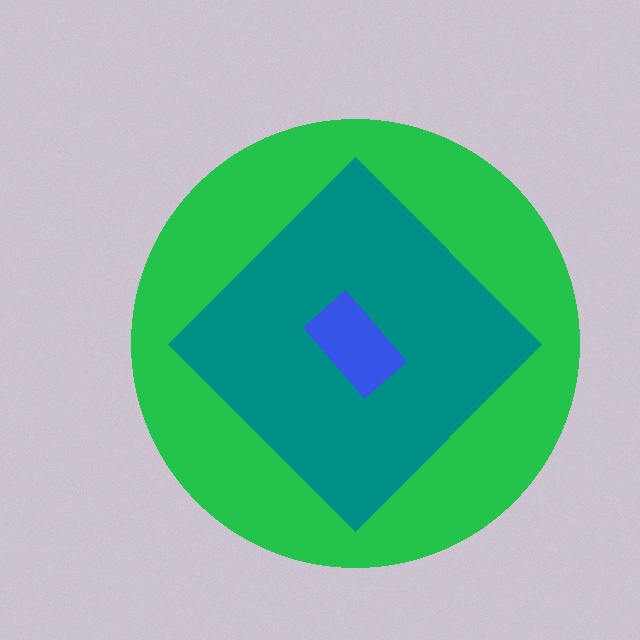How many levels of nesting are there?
3.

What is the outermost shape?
The green circle.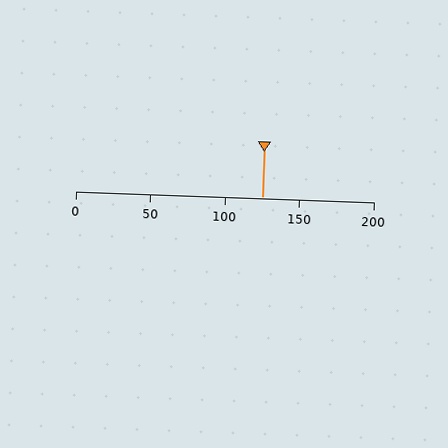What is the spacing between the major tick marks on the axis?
The major ticks are spaced 50 apart.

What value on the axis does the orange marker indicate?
The marker indicates approximately 125.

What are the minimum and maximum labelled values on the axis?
The axis runs from 0 to 200.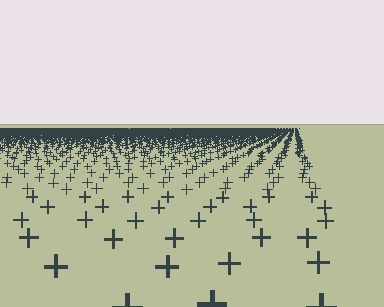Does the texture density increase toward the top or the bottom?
Density increases toward the top.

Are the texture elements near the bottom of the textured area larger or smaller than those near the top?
Larger. Near the bottom, elements are closer to the viewer and appear at a bigger on-screen size.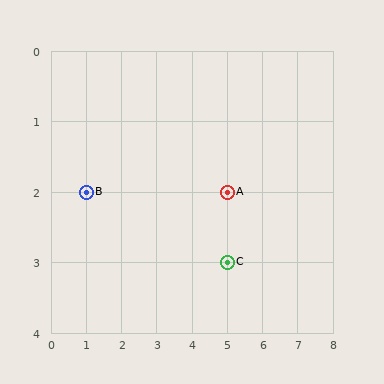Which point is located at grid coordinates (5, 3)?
Point C is at (5, 3).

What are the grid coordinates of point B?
Point B is at grid coordinates (1, 2).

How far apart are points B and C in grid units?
Points B and C are 4 columns and 1 row apart (about 4.1 grid units diagonally).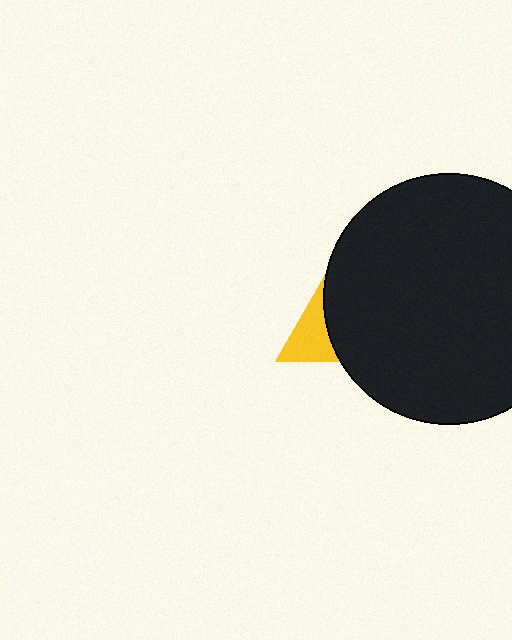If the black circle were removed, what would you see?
You would see the complete yellow triangle.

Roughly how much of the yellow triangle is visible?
A small part of it is visible (roughly 36%).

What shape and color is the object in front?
The object in front is a black circle.